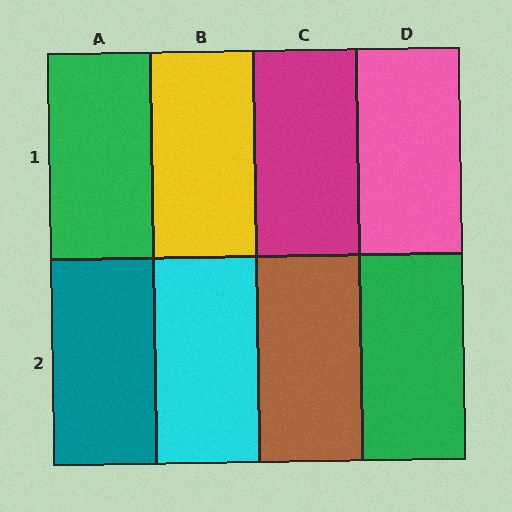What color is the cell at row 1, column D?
Pink.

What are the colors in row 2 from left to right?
Teal, cyan, brown, green.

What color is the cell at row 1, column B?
Yellow.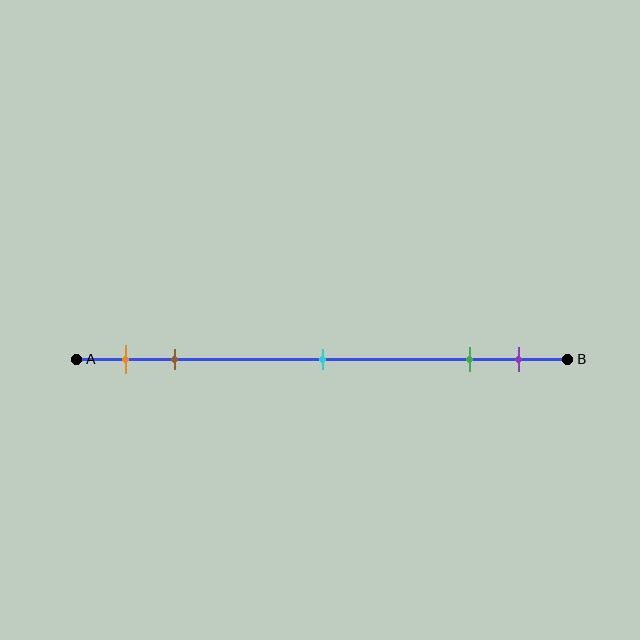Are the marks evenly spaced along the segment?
No, the marks are not evenly spaced.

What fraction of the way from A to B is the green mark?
The green mark is approximately 80% (0.8) of the way from A to B.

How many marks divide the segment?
There are 5 marks dividing the segment.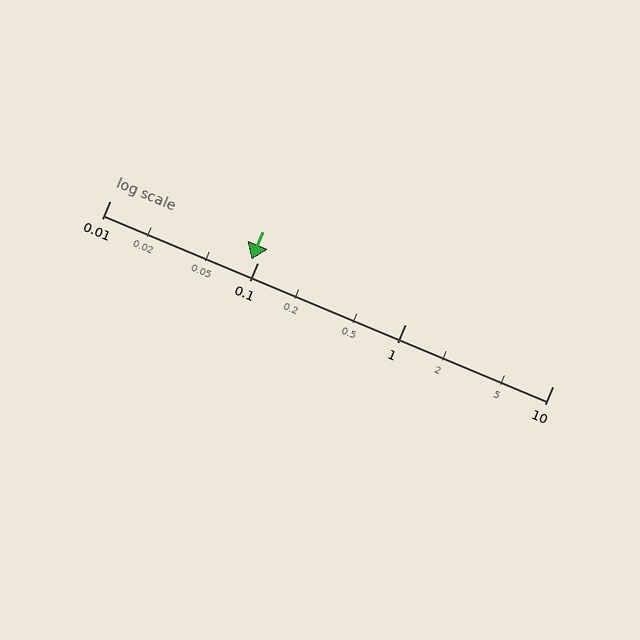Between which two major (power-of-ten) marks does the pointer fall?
The pointer is between 0.01 and 0.1.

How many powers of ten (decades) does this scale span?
The scale spans 3 decades, from 0.01 to 10.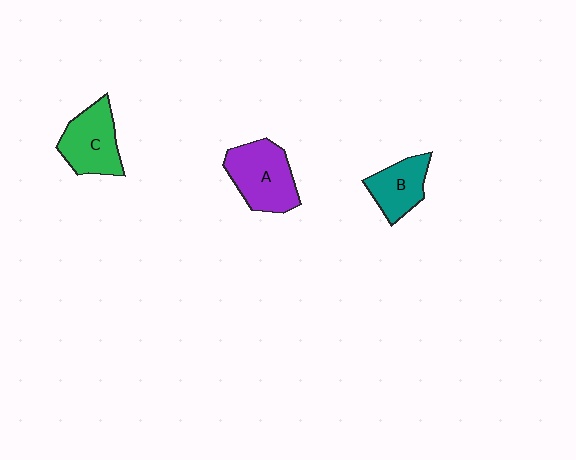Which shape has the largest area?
Shape A (purple).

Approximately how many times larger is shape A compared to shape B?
Approximately 1.4 times.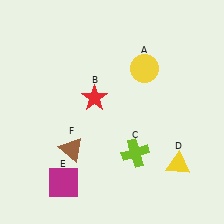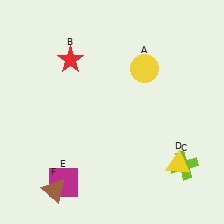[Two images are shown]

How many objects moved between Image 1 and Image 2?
3 objects moved between the two images.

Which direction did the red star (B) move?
The red star (B) moved up.